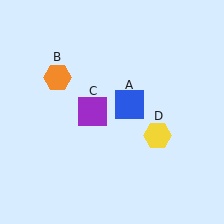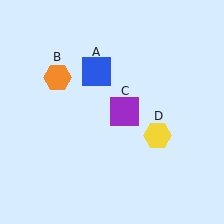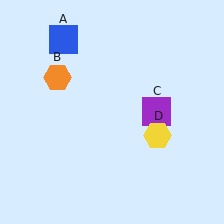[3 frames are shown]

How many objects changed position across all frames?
2 objects changed position: blue square (object A), purple square (object C).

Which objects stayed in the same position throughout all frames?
Orange hexagon (object B) and yellow hexagon (object D) remained stationary.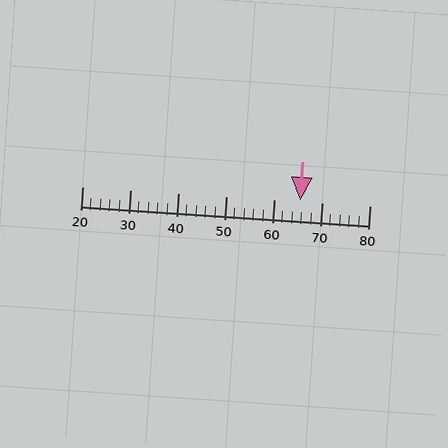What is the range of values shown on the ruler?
The ruler shows values from 20 to 80.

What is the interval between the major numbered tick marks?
The major tick marks are spaced 10 units apart.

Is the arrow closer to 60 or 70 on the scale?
The arrow is closer to 70.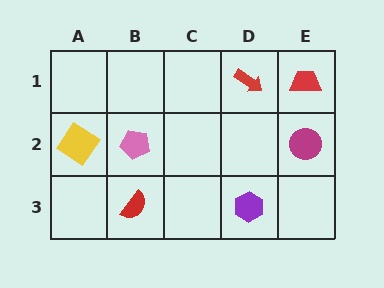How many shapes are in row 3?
2 shapes.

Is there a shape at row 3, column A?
No, that cell is empty.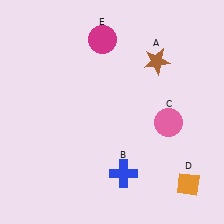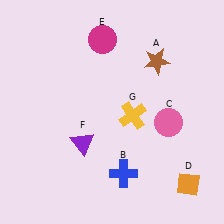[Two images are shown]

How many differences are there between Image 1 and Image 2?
There are 2 differences between the two images.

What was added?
A purple triangle (F), a yellow cross (G) were added in Image 2.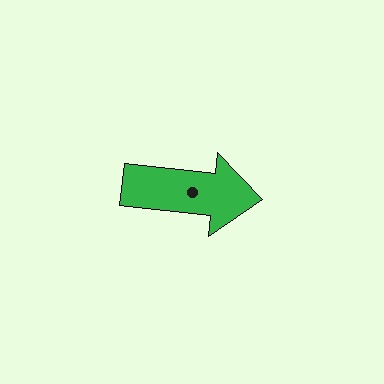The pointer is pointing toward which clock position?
Roughly 3 o'clock.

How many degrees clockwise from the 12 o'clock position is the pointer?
Approximately 96 degrees.